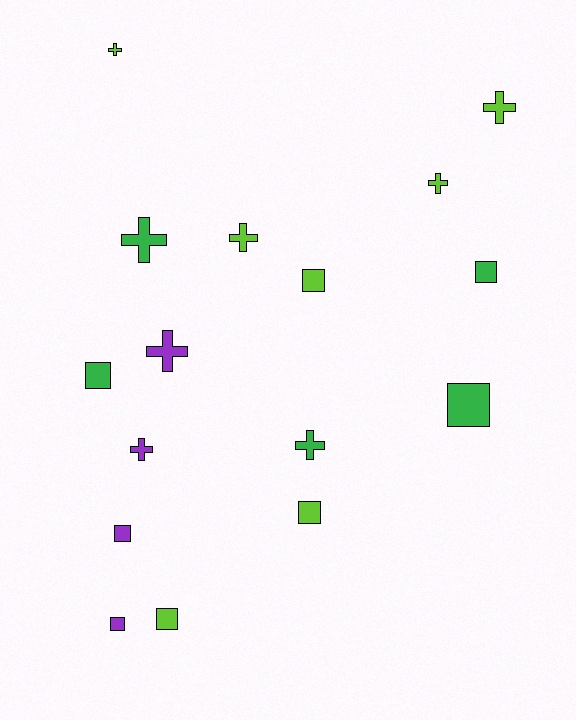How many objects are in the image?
There are 16 objects.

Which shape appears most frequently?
Square, with 8 objects.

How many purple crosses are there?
There are 2 purple crosses.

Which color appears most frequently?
Lime, with 7 objects.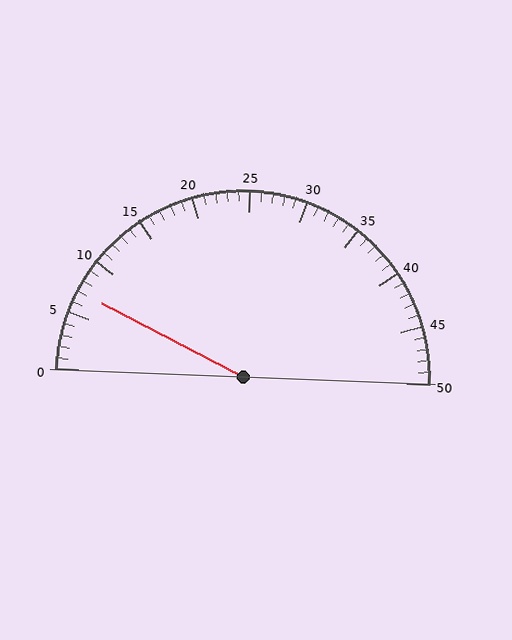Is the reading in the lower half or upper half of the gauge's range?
The reading is in the lower half of the range (0 to 50).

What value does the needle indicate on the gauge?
The needle indicates approximately 7.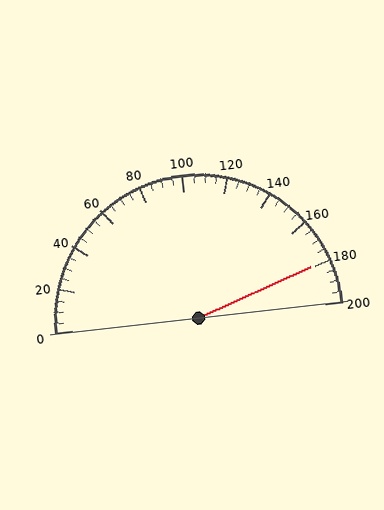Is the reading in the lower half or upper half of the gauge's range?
The reading is in the upper half of the range (0 to 200).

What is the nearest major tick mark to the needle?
The nearest major tick mark is 180.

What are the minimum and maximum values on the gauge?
The gauge ranges from 0 to 200.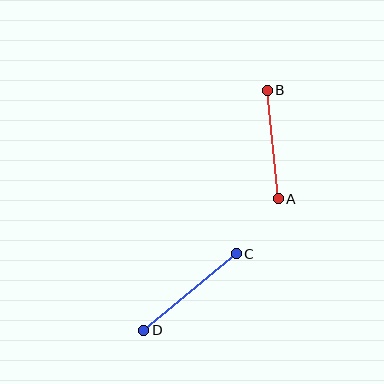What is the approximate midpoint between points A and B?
The midpoint is at approximately (273, 145) pixels.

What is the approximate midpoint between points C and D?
The midpoint is at approximately (190, 292) pixels.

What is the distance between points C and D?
The distance is approximately 120 pixels.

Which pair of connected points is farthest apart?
Points C and D are farthest apart.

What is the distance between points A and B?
The distance is approximately 109 pixels.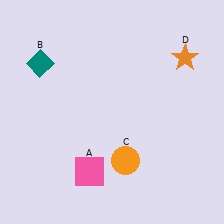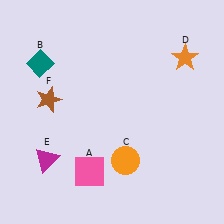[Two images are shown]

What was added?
A magenta triangle (E), a brown star (F) were added in Image 2.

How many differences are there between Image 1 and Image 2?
There are 2 differences between the two images.